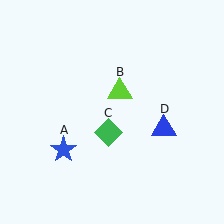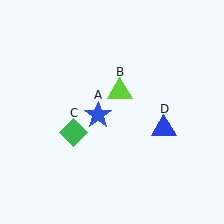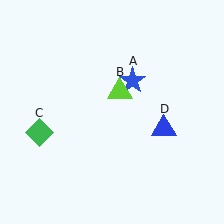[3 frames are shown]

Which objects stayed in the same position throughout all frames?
Lime triangle (object B) and blue triangle (object D) remained stationary.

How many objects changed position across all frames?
2 objects changed position: blue star (object A), green diamond (object C).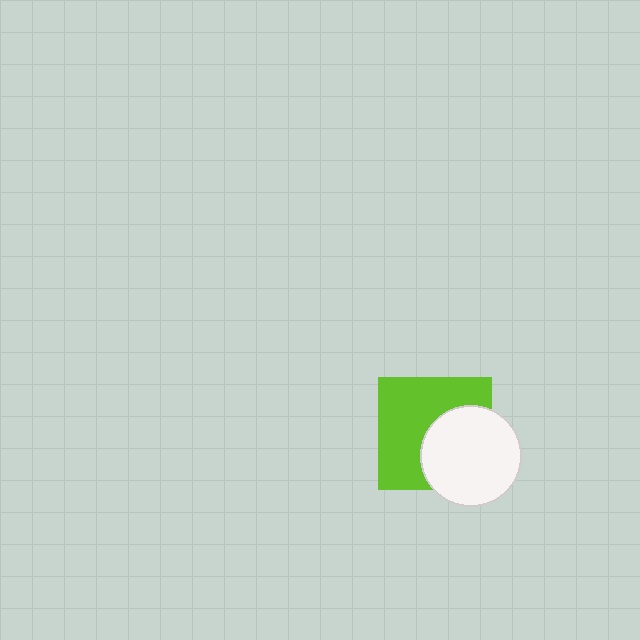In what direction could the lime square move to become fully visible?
The lime square could move toward the upper-left. That would shift it out from behind the white circle entirely.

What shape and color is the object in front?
The object in front is a white circle.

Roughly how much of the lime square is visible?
About half of it is visible (roughly 58%).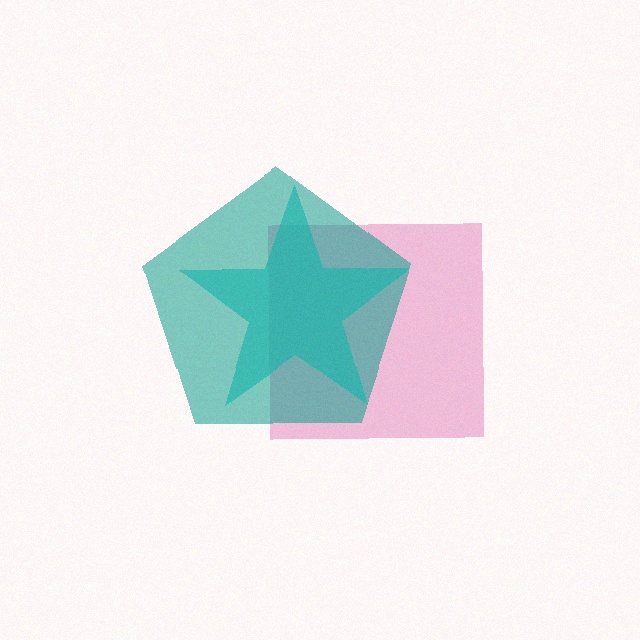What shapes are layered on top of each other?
The layered shapes are: a pink square, a cyan star, a teal pentagon.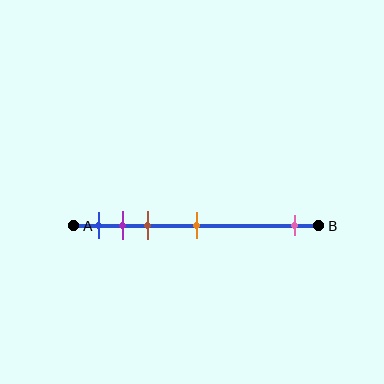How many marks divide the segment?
There are 5 marks dividing the segment.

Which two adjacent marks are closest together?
The purple and brown marks are the closest adjacent pair.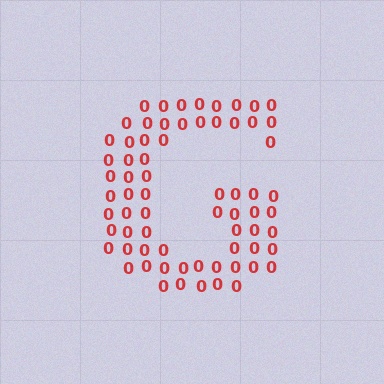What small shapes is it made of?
It is made of small digit 0's.